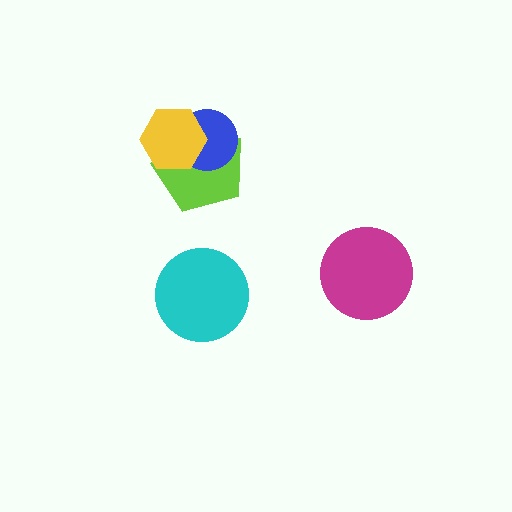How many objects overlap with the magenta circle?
0 objects overlap with the magenta circle.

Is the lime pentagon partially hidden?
Yes, it is partially covered by another shape.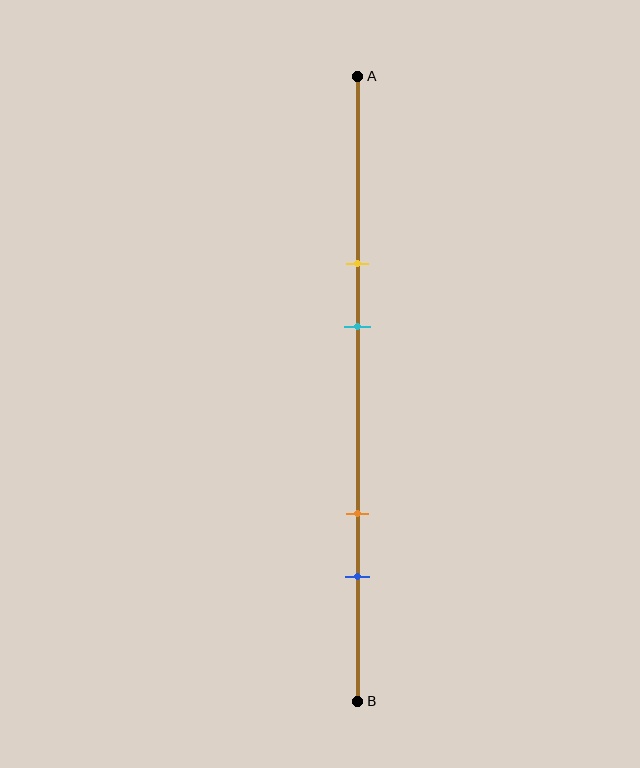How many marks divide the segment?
There are 4 marks dividing the segment.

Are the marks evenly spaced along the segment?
No, the marks are not evenly spaced.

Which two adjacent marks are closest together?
The yellow and cyan marks are the closest adjacent pair.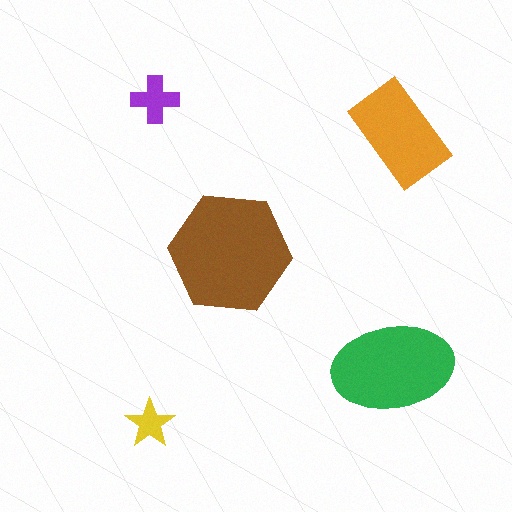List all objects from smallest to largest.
The yellow star, the purple cross, the orange rectangle, the green ellipse, the brown hexagon.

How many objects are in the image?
There are 5 objects in the image.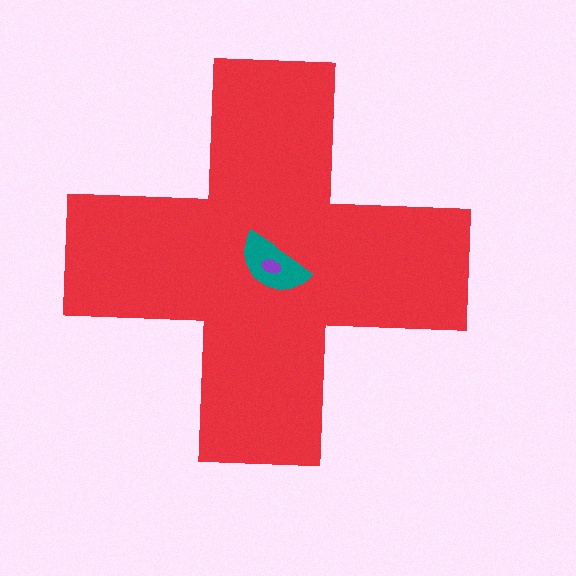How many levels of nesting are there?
3.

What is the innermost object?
The purple ellipse.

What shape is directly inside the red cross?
The teal semicircle.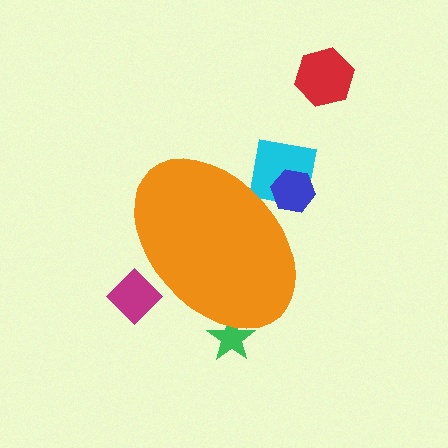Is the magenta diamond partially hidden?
Yes, the magenta diamond is partially hidden behind the orange ellipse.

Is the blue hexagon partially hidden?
Yes, the blue hexagon is partially hidden behind the orange ellipse.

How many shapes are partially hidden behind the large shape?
4 shapes are partially hidden.